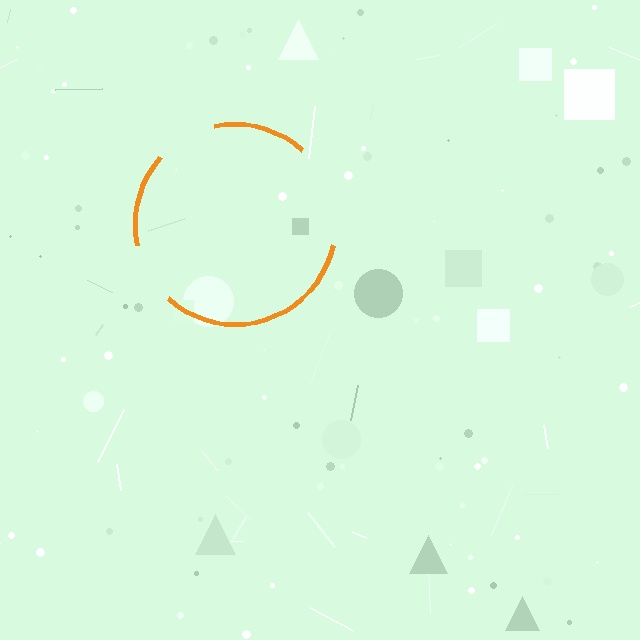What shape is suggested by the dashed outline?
The dashed outline suggests a circle.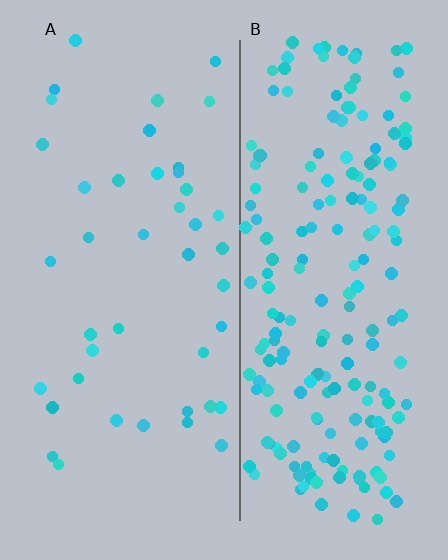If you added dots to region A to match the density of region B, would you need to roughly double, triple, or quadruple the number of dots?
Approximately quadruple.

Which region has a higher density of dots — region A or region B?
B (the right).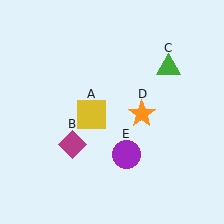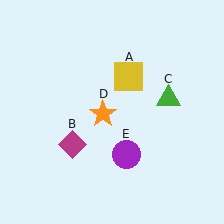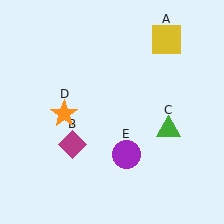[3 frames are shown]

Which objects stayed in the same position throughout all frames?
Magenta diamond (object B) and purple circle (object E) remained stationary.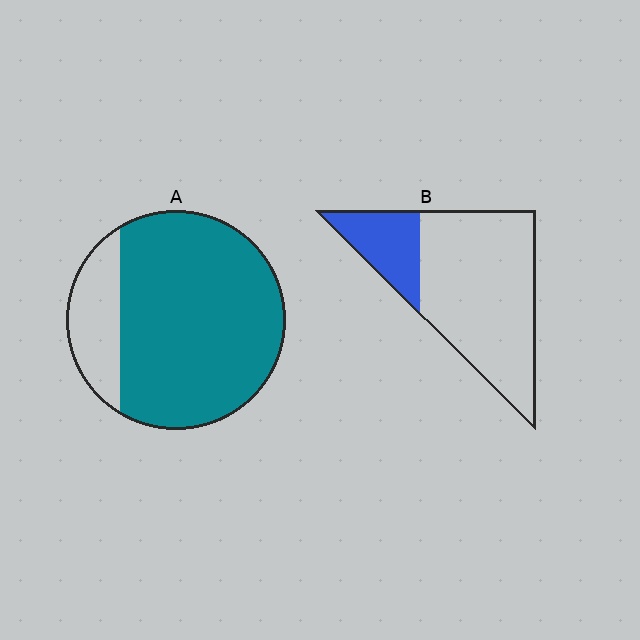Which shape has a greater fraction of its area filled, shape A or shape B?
Shape A.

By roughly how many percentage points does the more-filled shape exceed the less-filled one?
By roughly 60 percentage points (A over B).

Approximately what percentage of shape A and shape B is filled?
A is approximately 80% and B is approximately 25%.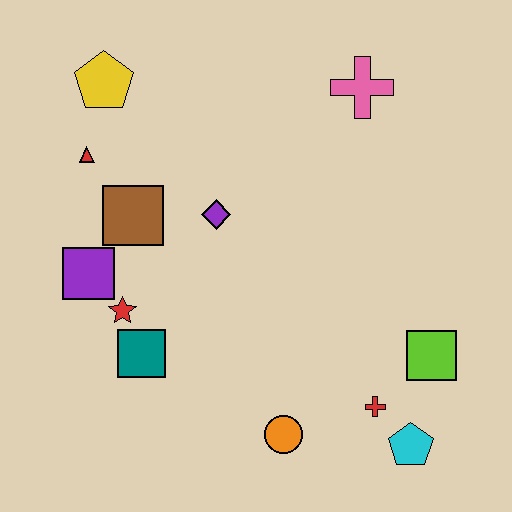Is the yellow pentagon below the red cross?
No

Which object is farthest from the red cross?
The yellow pentagon is farthest from the red cross.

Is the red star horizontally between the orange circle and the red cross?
No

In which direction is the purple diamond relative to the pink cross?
The purple diamond is to the left of the pink cross.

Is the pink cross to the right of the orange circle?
Yes